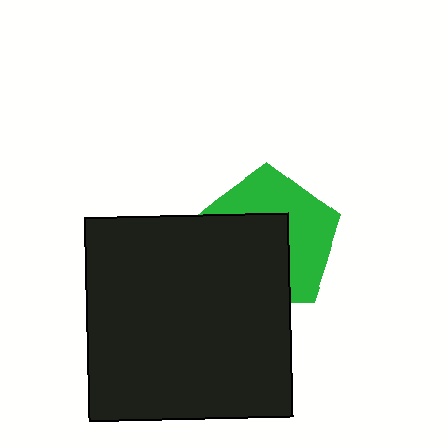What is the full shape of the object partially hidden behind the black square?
The partially hidden object is a green pentagon.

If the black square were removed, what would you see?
You would see the complete green pentagon.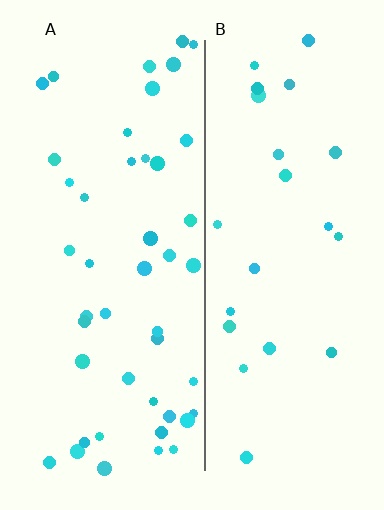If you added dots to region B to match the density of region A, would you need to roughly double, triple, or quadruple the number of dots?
Approximately double.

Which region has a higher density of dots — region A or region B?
A (the left).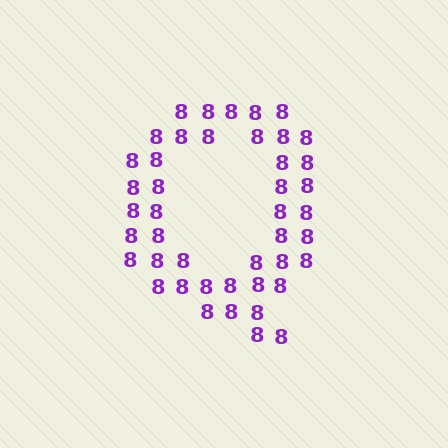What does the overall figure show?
The overall figure shows the letter Q.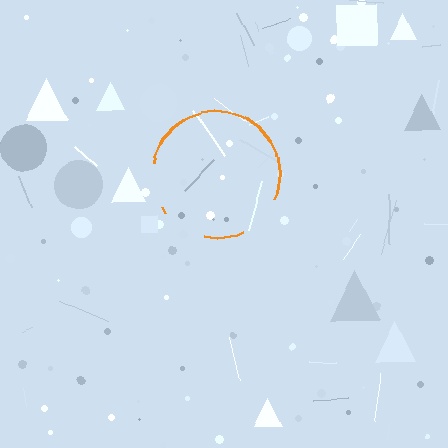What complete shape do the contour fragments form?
The contour fragments form a circle.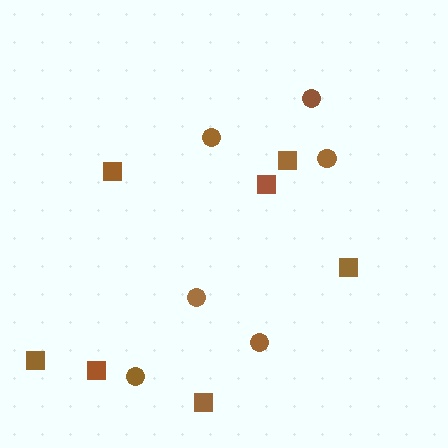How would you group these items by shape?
There are 2 groups: one group of circles (6) and one group of squares (7).